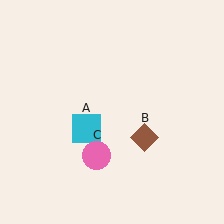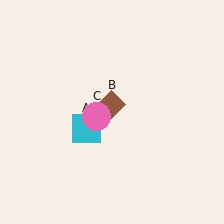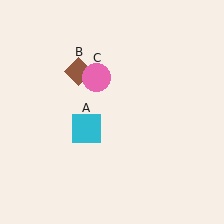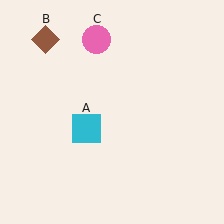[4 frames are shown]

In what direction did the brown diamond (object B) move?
The brown diamond (object B) moved up and to the left.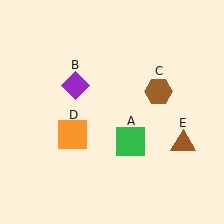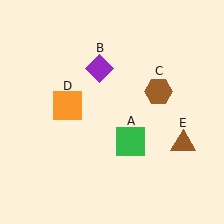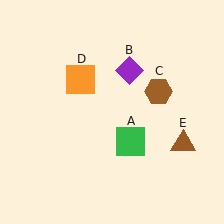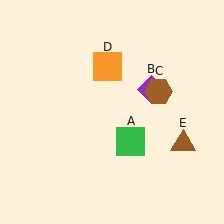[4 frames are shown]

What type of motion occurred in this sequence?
The purple diamond (object B), orange square (object D) rotated clockwise around the center of the scene.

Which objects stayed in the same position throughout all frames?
Green square (object A) and brown hexagon (object C) and brown triangle (object E) remained stationary.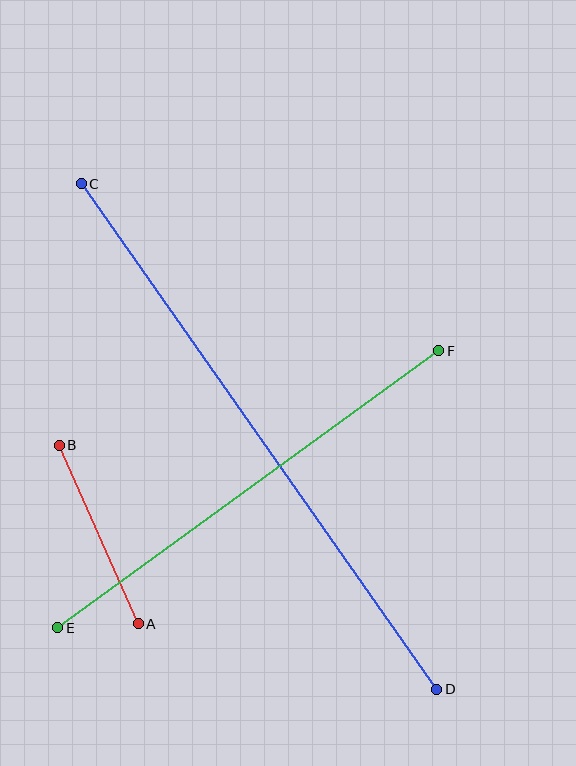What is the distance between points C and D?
The distance is approximately 618 pixels.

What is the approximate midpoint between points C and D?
The midpoint is at approximately (259, 437) pixels.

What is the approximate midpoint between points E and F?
The midpoint is at approximately (248, 489) pixels.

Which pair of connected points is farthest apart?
Points C and D are farthest apart.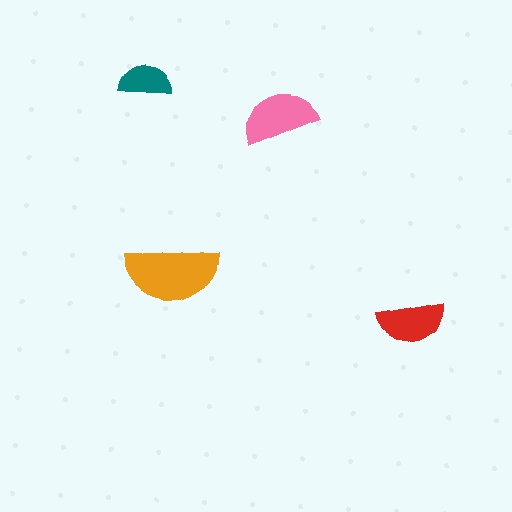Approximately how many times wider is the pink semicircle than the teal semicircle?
About 1.5 times wider.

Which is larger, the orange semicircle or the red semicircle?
The orange one.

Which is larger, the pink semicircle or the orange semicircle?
The orange one.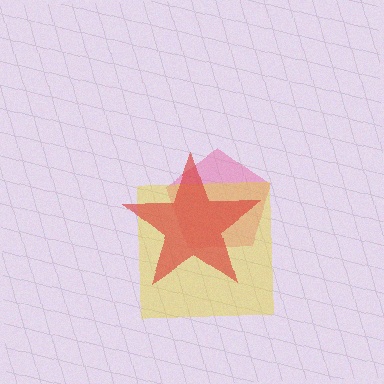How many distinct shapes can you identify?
There are 3 distinct shapes: a pink pentagon, a yellow square, a red star.